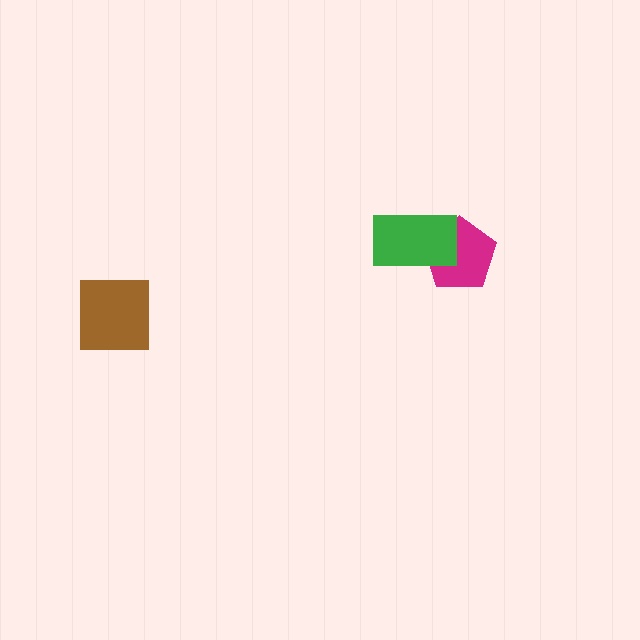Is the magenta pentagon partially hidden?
Yes, it is partially covered by another shape.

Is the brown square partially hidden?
No, no other shape covers it.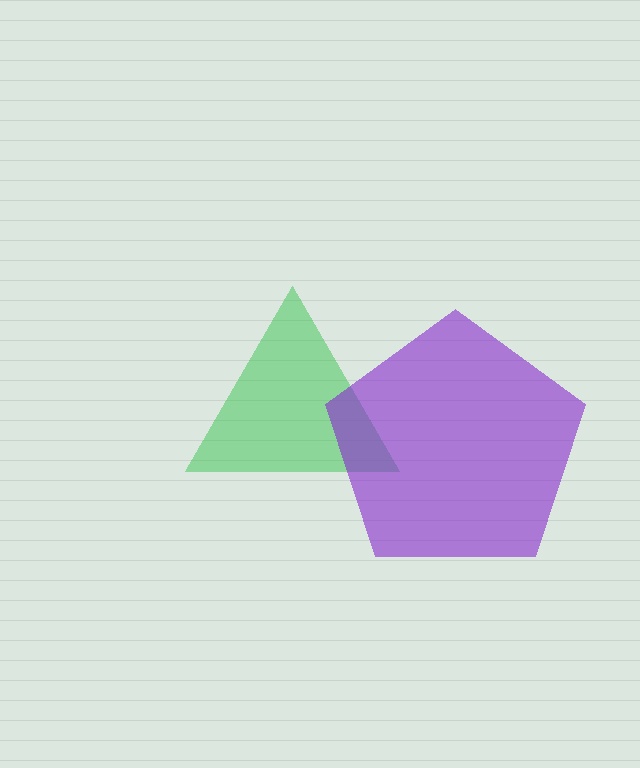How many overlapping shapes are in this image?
There are 2 overlapping shapes in the image.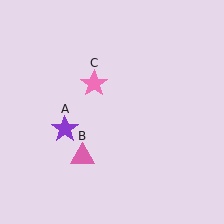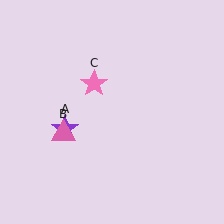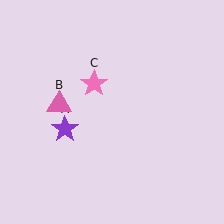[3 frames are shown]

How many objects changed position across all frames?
1 object changed position: pink triangle (object B).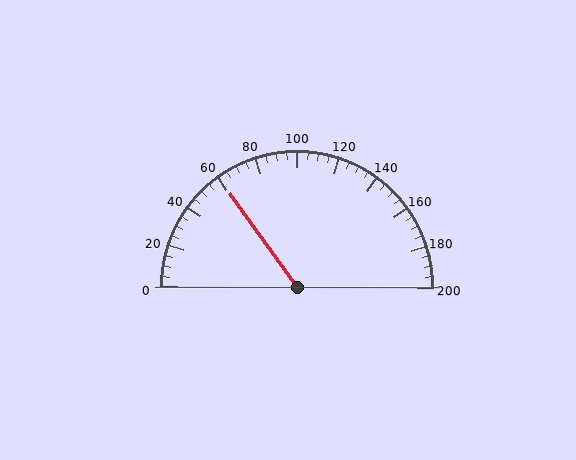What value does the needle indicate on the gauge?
The needle indicates approximately 60.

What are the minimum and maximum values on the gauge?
The gauge ranges from 0 to 200.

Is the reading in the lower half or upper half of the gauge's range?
The reading is in the lower half of the range (0 to 200).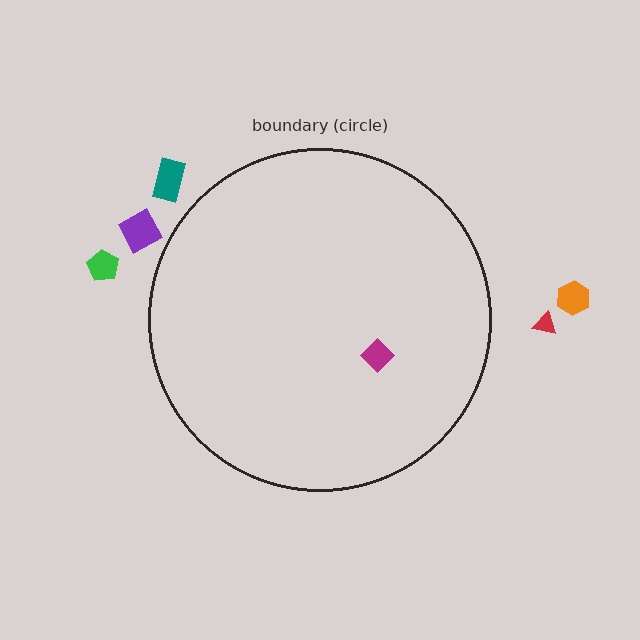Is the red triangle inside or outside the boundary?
Outside.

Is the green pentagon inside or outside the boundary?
Outside.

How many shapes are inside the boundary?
1 inside, 5 outside.